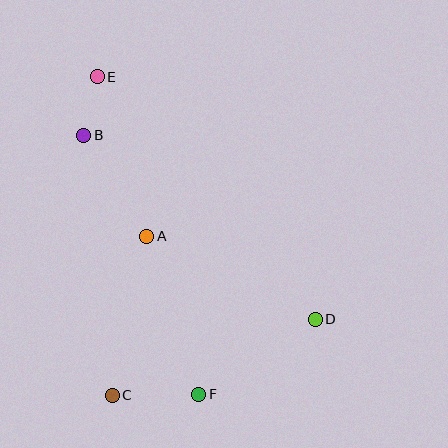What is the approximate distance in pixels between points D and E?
The distance between D and E is approximately 326 pixels.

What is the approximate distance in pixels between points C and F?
The distance between C and F is approximately 87 pixels.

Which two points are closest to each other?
Points B and E are closest to each other.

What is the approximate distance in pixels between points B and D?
The distance between B and D is approximately 296 pixels.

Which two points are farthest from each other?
Points E and F are farthest from each other.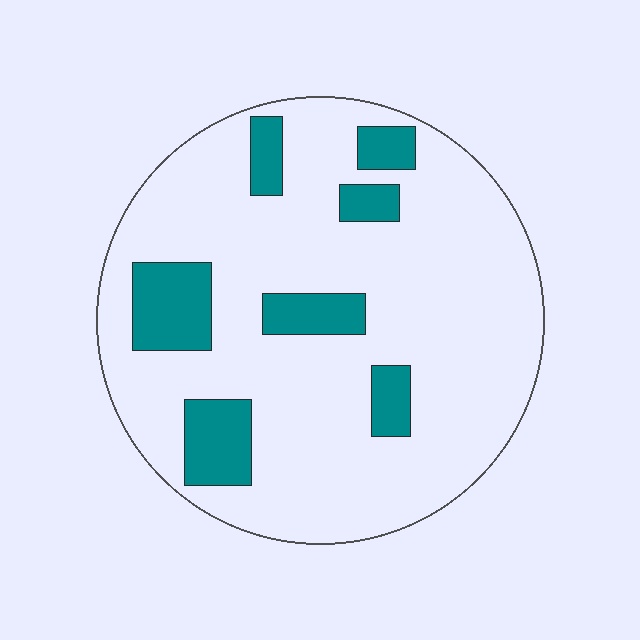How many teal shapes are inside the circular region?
7.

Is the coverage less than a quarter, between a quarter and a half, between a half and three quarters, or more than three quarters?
Less than a quarter.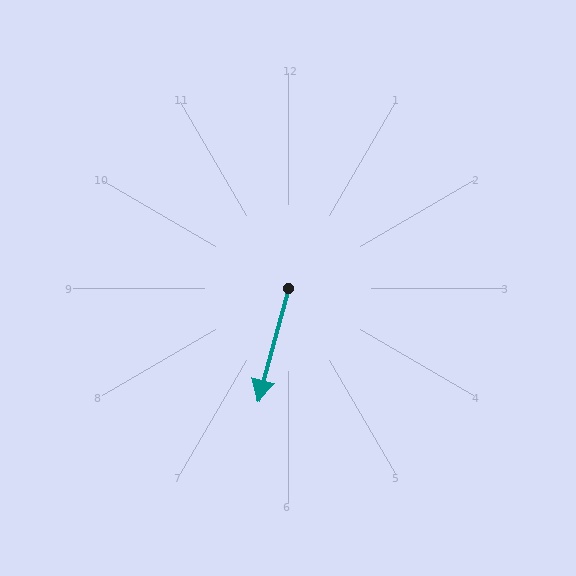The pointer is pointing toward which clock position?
Roughly 7 o'clock.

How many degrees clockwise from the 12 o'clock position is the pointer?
Approximately 195 degrees.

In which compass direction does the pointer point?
South.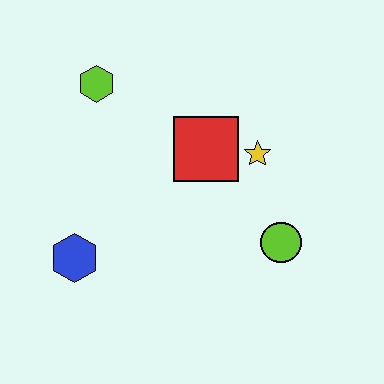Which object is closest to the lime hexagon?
The red square is closest to the lime hexagon.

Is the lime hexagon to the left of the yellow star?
Yes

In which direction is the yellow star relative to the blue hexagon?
The yellow star is to the right of the blue hexagon.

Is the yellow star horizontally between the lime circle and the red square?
Yes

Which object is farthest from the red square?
The blue hexagon is farthest from the red square.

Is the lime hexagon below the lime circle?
No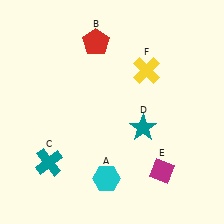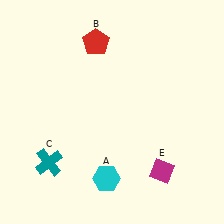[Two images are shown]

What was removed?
The teal star (D), the yellow cross (F) were removed in Image 2.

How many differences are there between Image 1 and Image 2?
There are 2 differences between the two images.